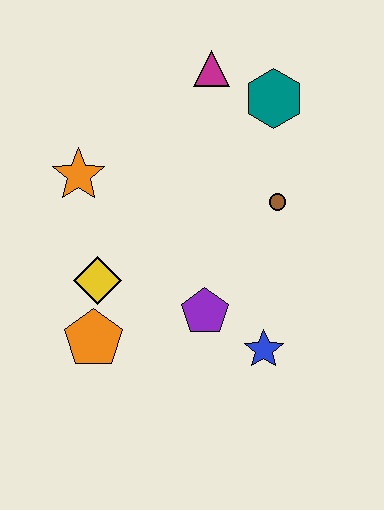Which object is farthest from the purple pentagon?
The magenta triangle is farthest from the purple pentagon.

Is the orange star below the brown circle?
No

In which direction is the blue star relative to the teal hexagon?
The blue star is below the teal hexagon.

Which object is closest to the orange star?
The yellow diamond is closest to the orange star.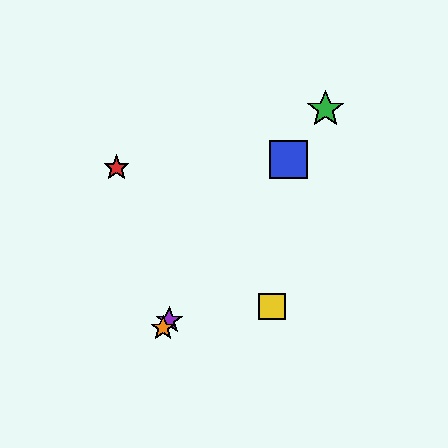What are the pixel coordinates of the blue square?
The blue square is at (288, 159).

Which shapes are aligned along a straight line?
The blue square, the green star, the purple star, the orange star are aligned along a straight line.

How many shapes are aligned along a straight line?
4 shapes (the blue square, the green star, the purple star, the orange star) are aligned along a straight line.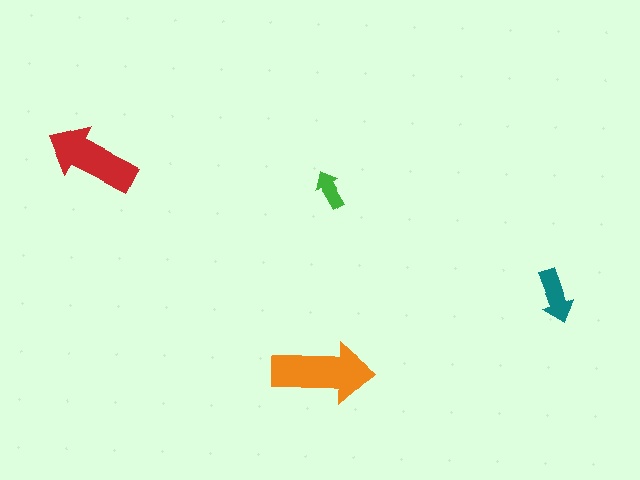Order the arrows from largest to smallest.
the orange one, the red one, the teal one, the green one.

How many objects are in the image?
There are 4 objects in the image.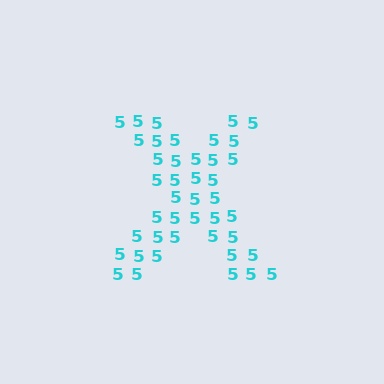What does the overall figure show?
The overall figure shows the letter X.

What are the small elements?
The small elements are digit 5's.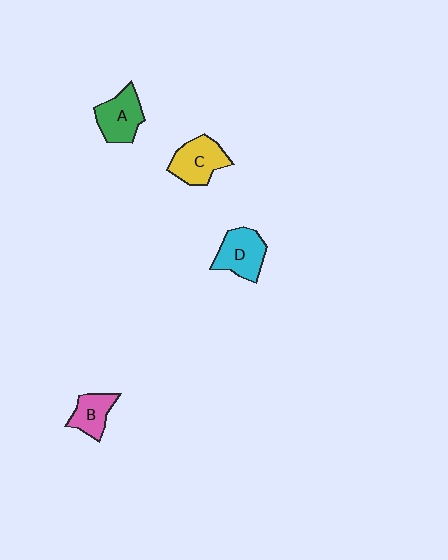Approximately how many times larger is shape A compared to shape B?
Approximately 1.3 times.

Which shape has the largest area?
Shape C (yellow).